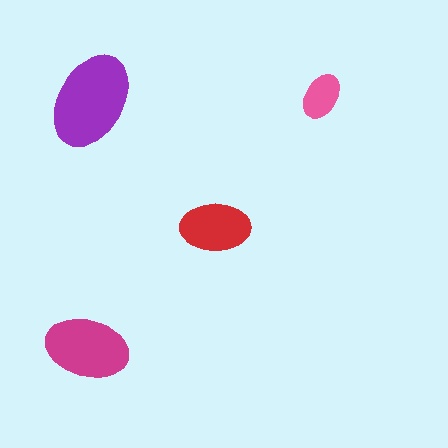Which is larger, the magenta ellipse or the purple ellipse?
The purple one.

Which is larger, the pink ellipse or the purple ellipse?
The purple one.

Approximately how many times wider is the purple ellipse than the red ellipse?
About 1.5 times wider.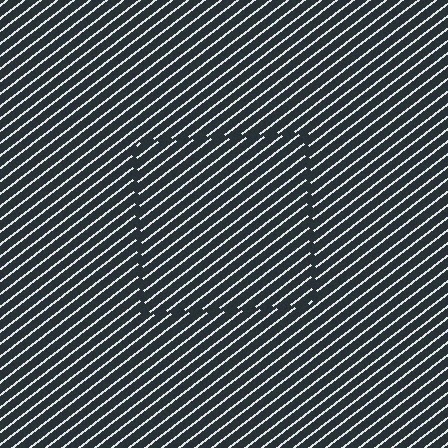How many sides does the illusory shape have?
4 sides — the line-ends trace a square.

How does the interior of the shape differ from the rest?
The interior of the shape contains the same grating, shifted by half a period — the contour is defined by the phase discontinuity where line-ends from the inner and outer gratings abut.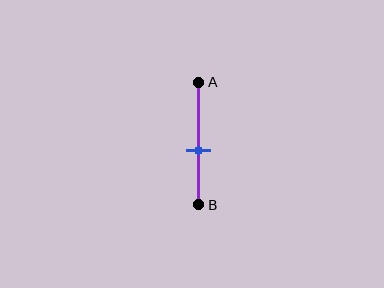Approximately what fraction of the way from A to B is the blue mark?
The blue mark is approximately 55% of the way from A to B.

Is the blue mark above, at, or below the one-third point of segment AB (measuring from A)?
The blue mark is below the one-third point of segment AB.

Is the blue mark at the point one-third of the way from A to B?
No, the mark is at about 55% from A, not at the 33% one-third point.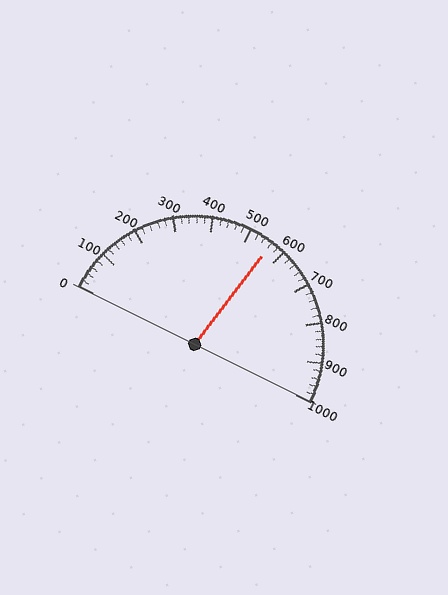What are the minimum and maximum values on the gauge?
The gauge ranges from 0 to 1000.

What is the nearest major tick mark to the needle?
The nearest major tick mark is 600.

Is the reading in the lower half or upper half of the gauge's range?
The reading is in the upper half of the range (0 to 1000).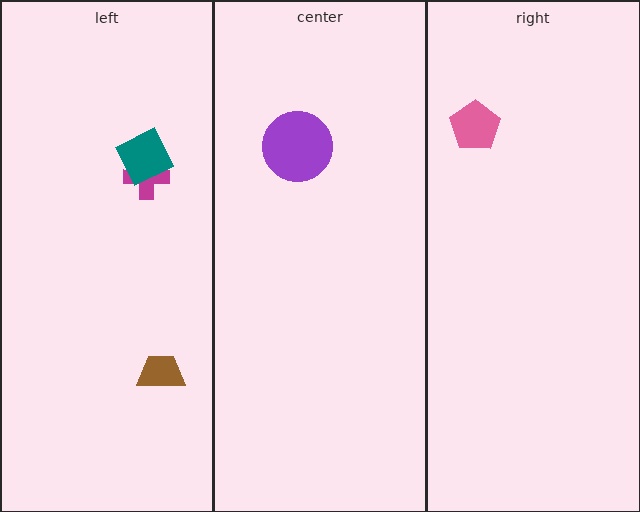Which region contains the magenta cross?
The left region.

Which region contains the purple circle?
The center region.